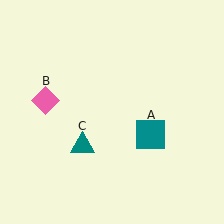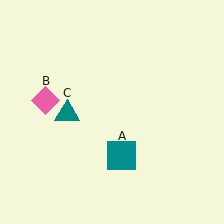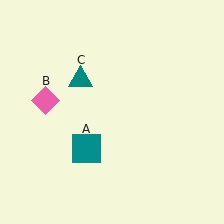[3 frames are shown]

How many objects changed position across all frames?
2 objects changed position: teal square (object A), teal triangle (object C).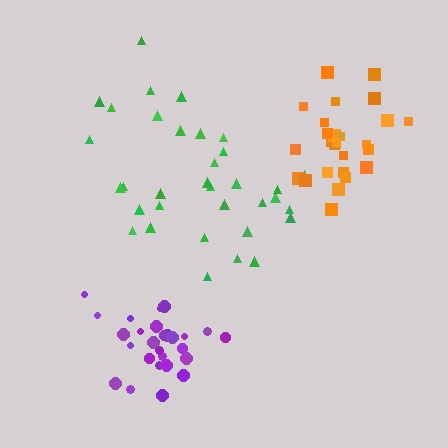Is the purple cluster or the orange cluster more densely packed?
Orange.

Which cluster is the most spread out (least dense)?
Green.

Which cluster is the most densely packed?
Orange.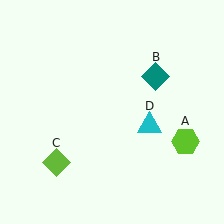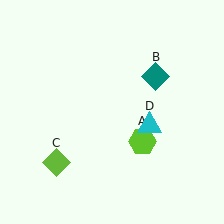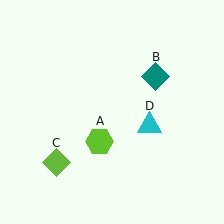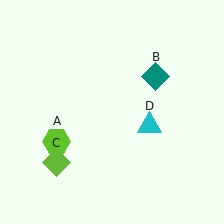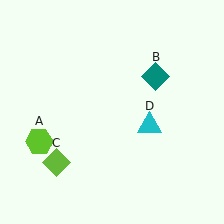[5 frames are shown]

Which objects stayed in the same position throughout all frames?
Teal diamond (object B) and lime diamond (object C) and cyan triangle (object D) remained stationary.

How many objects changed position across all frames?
1 object changed position: lime hexagon (object A).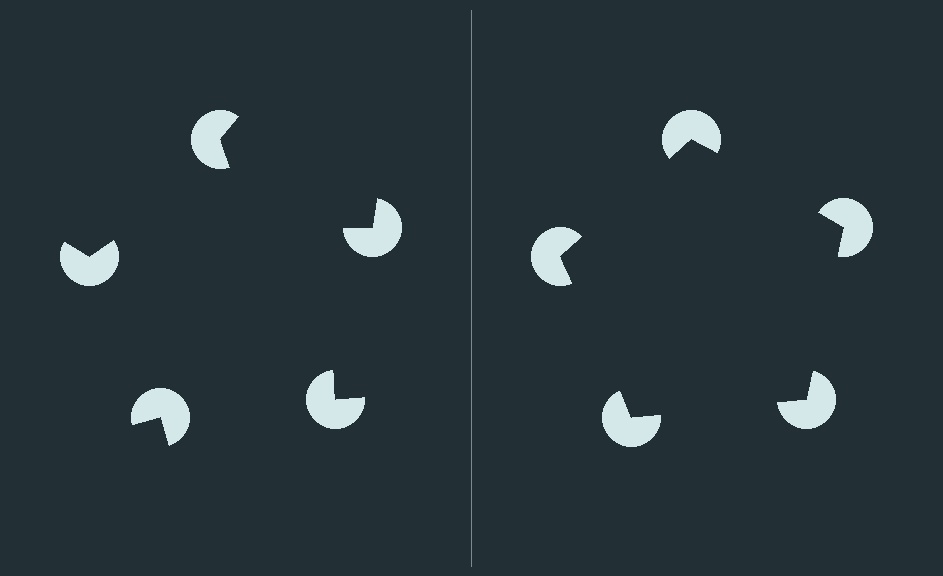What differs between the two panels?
The pac-man discs are positioned identically on both sides; only the wedge orientations differ. On the right they align to a pentagon; on the left they are misaligned.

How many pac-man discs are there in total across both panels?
10 — 5 on each side.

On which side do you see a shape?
An illusory pentagon appears on the right side. On the left side the wedge cuts are rotated, so no coherent shape forms.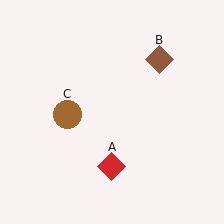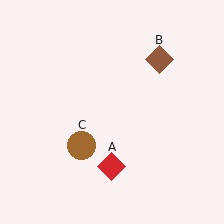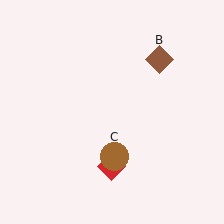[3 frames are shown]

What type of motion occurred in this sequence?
The brown circle (object C) rotated counterclockwise around the center of the scene.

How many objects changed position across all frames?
1 object changed position: brown circle (object C).